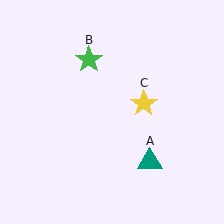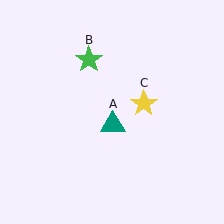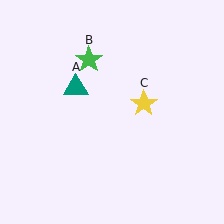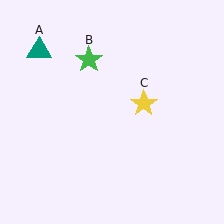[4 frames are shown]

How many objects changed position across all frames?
1 object changed position: teal triangle (object A).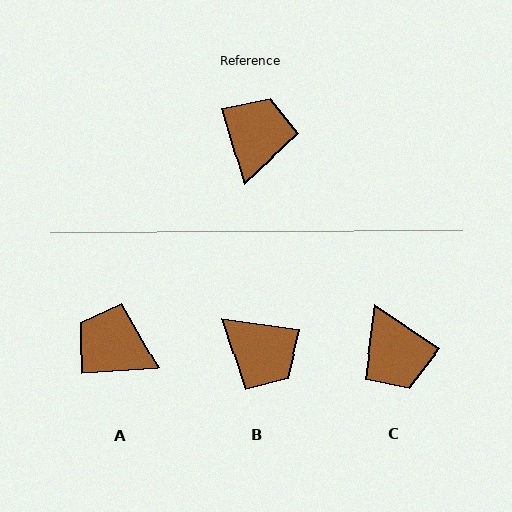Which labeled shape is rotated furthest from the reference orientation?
C, about 140 degrees away.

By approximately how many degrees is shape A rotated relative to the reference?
Approximately 77 degrees counter-clockwise.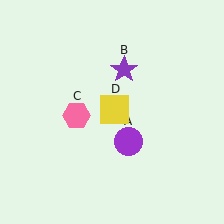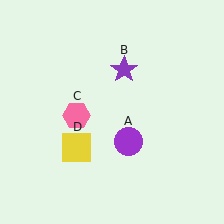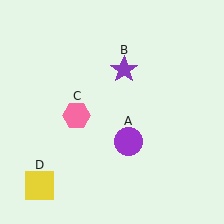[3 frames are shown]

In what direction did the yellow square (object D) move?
The yellow square (object D) moved down and to the left.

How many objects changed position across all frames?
1 object changed position: yellow square (object D).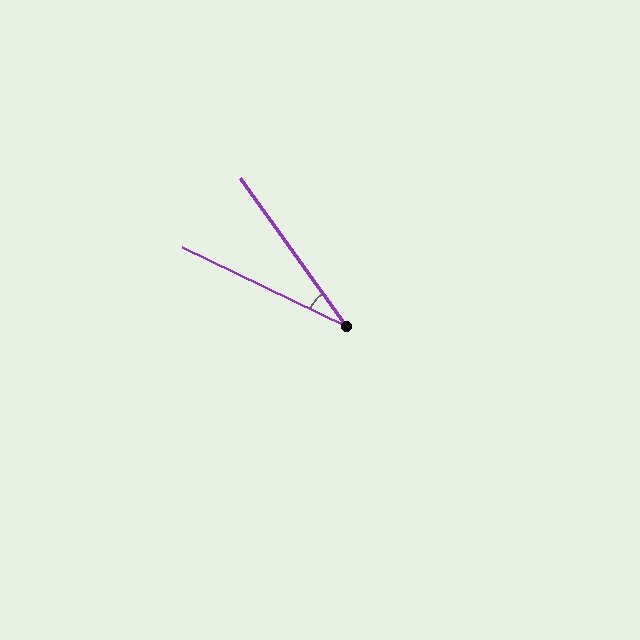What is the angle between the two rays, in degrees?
Approximately 29 degrees.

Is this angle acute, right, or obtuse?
It is acute.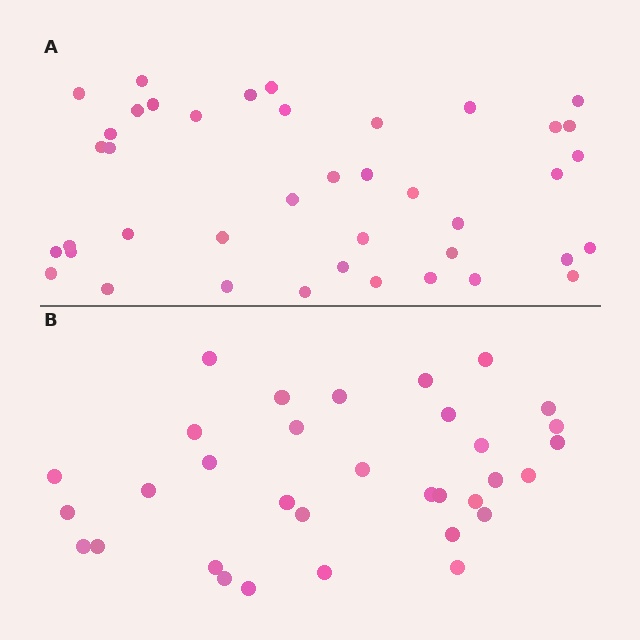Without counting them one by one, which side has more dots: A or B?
Region A (the top region) has more dots.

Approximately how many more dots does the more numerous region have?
Region A has roughly 8 or so more dots than region B.